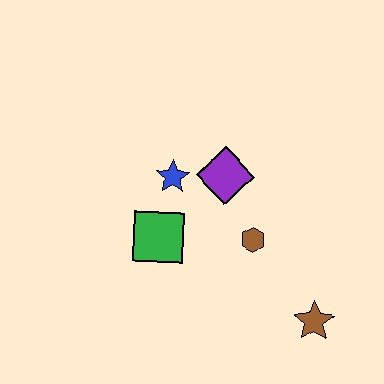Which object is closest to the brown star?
The brown hexagon is closest to the brown star.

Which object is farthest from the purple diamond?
The brown star is farthest from the purple diamond.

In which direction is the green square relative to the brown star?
The green square is to the left of the brown star.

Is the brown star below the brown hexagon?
Yes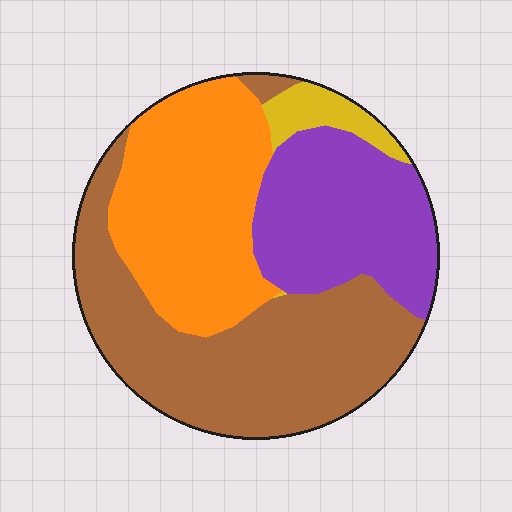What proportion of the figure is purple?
Purple takes up about one quarter (1/4) of the figure.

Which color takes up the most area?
Brown, at roughly 40%.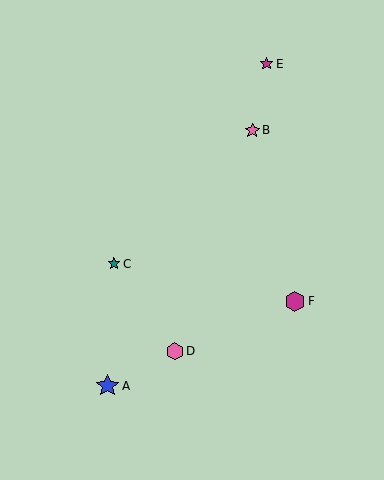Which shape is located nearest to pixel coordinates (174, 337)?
The pink hexagon (labeled D) at (175, 351) is nearest to that location.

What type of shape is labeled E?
Shape E is a magenta star.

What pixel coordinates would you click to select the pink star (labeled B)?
Click at (252, 130) to select the pink star B.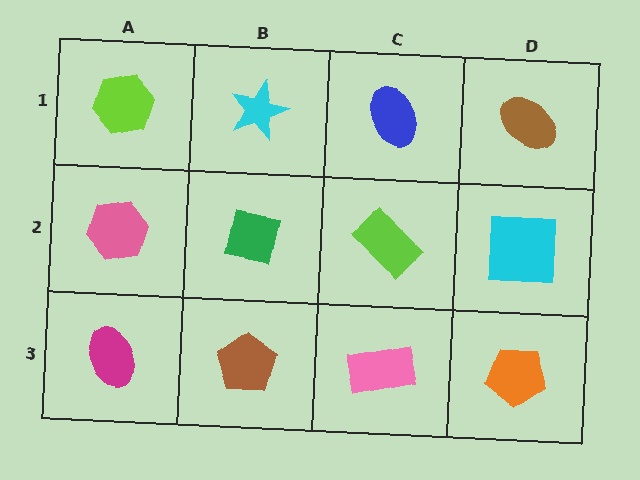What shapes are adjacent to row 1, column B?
A green square (row 2, column B), a lime hexagon (row 1, column A), a blue ellipse (row 1, column C).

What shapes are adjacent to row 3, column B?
A green square (row 2, column B), a magenta ellipse (row 3, column A), a pink rectangle (row 3, column C).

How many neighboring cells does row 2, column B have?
4.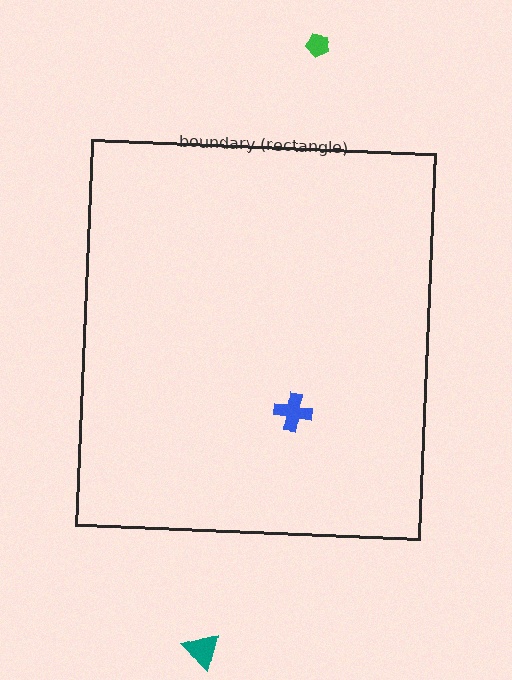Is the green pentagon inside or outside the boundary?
Outside.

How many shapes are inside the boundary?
1 inside, 2 outside.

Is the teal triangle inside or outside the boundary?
Outside.